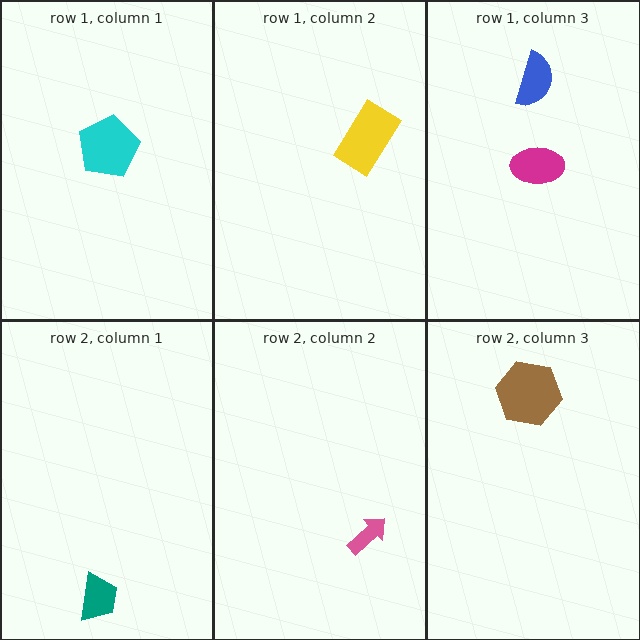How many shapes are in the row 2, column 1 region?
1.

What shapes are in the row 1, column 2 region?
The yellow rectangle.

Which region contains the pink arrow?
The row 2, column 2 region.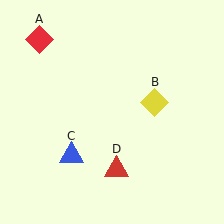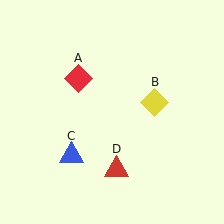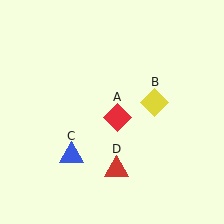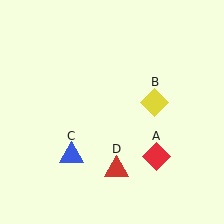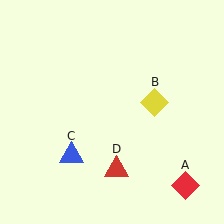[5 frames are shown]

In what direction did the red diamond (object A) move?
The red diamond (object A) moved down and to the right.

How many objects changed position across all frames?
1 object changed position: red diamond (object A).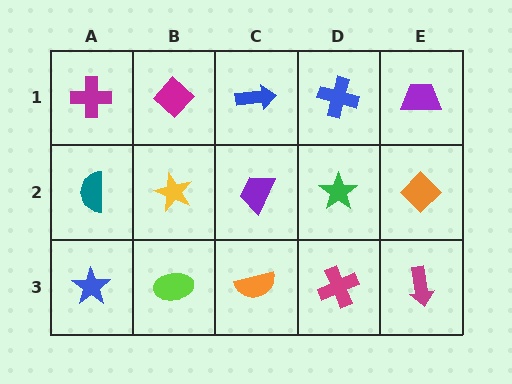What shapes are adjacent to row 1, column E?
An orange diamond (row 2, column E), a blue cross (row 1, column D).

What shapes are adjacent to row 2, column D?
A blue cross (row 1, column D), a magenta cross (row 3, column D), a purple trapezoid (row 2, column C), an orange diamond (row 2, column E).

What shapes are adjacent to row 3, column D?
A green star (row 2, column D), an orange semicircle (row 3, column C), a magenta arrow (row 3, column E).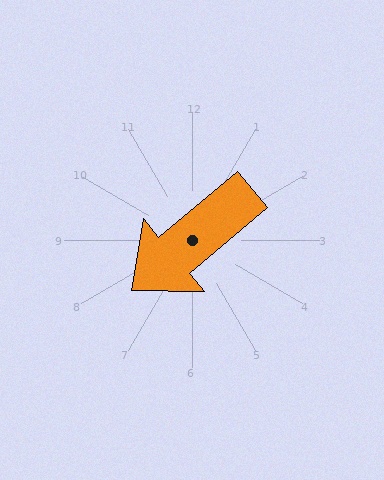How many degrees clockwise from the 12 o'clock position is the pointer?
Approximately 230 degrees.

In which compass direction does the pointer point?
Southwest.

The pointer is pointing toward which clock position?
Roughly 8 o'clock.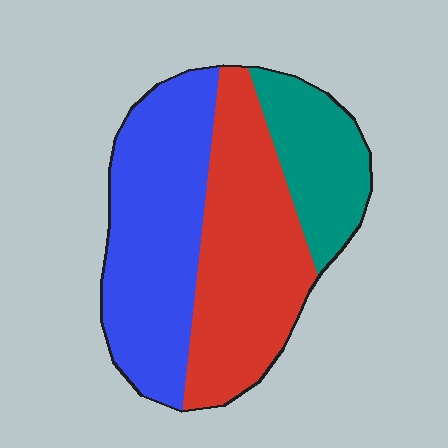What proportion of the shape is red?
Red covers about 40% of the shape.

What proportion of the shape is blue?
Blue covers about 40% of the shape.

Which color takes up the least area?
Teal, at roughly 20%.